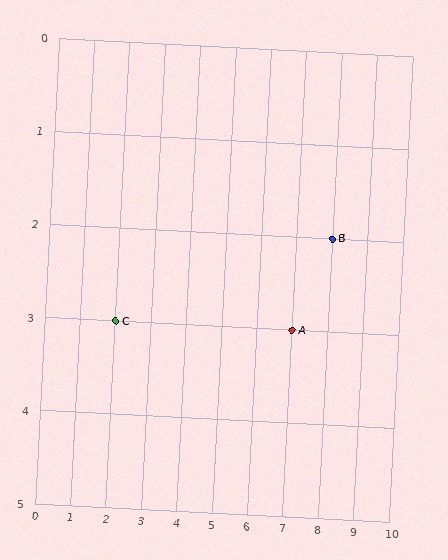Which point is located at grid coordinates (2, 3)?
Point C is at (2, 3).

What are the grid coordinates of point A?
Point A is at grid coordinates (7, 3).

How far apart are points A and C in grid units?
Points A and C are 5 columns apart.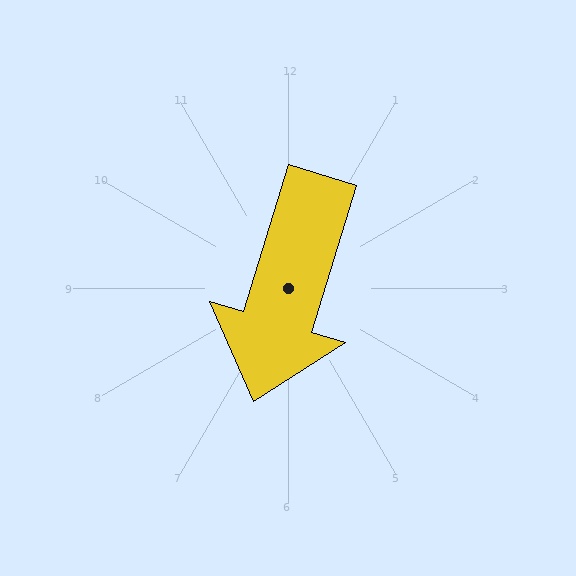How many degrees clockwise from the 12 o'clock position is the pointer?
Approximately 197 degrees.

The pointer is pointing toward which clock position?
Roughly 7 o'clock.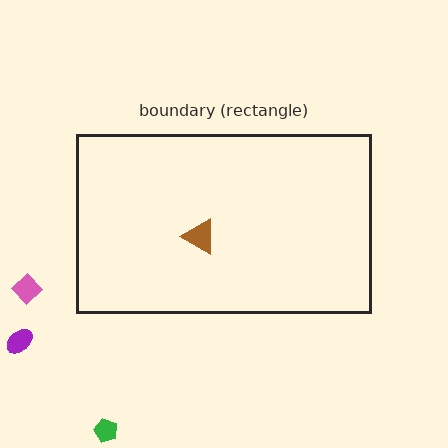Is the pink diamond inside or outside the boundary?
Outside.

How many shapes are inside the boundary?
1 inside, 3 outside.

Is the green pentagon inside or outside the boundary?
Outside.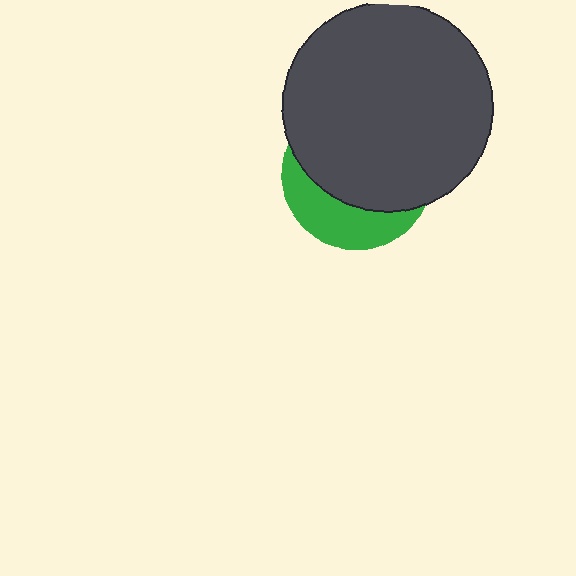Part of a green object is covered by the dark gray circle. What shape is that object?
It is a circle.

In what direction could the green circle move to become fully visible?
The green circle could move down. That would shift it out from behind the dark gray circle entirely.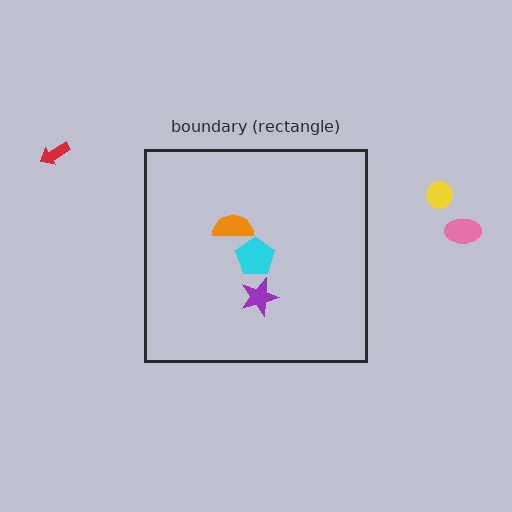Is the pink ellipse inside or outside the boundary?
Outside.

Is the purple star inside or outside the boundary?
Inside.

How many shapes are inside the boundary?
3 inside, 3 outside.